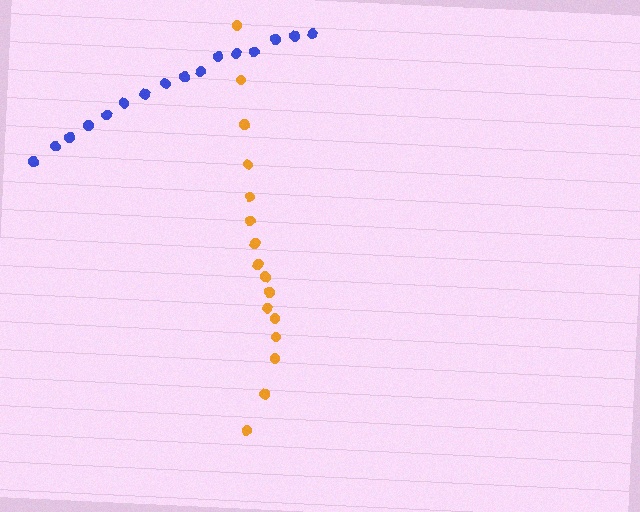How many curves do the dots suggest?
There are 2 distinct paths.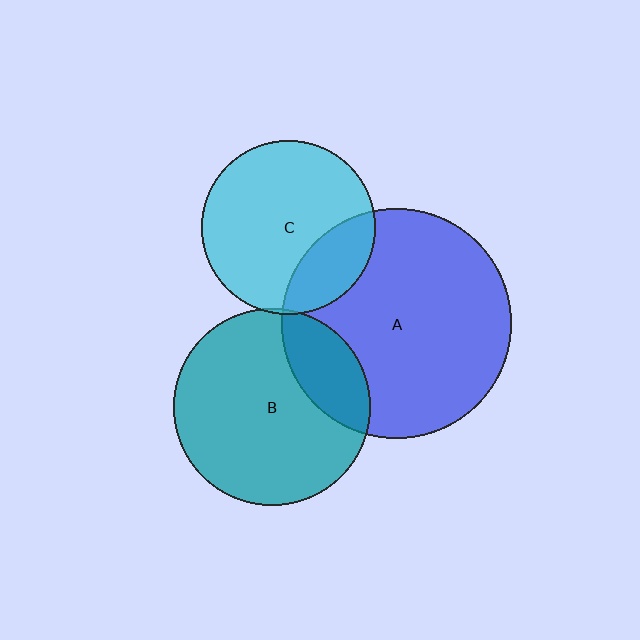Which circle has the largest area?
Circle A (blue).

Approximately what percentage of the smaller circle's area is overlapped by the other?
Approximately 25%.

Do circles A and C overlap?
Yes.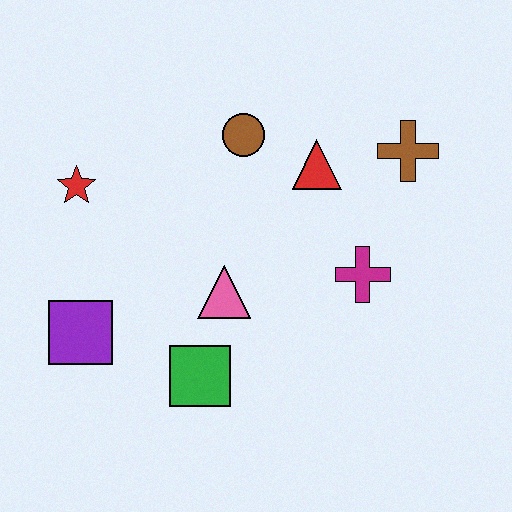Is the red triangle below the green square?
No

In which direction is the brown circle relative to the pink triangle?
The brown circle is above the pink triangle.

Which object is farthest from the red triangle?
The purple square is farthest from the red triangle.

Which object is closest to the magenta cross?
The red triangle is closest to the magenta cross.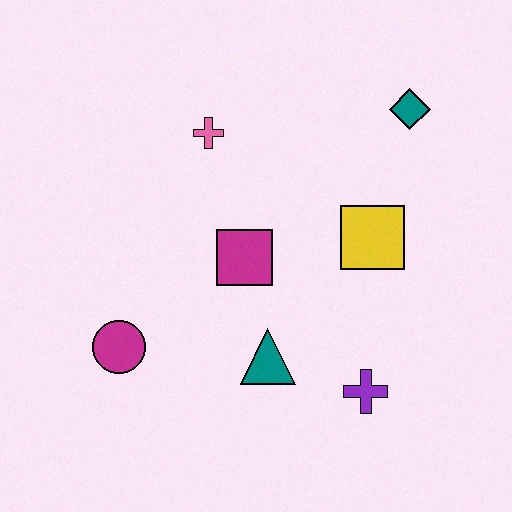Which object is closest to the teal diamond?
The yellow square is closest to the teal diamond.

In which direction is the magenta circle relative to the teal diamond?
The magenta circle is to the left of the teal diamond.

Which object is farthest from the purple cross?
The pink cross is farthest from the purple cross.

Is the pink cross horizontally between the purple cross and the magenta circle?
Yes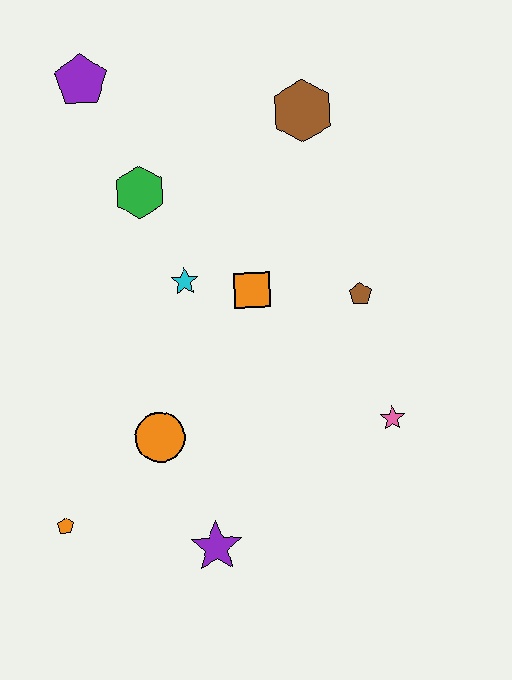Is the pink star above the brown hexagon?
No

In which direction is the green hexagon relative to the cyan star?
The green hexagon is above the cyan star.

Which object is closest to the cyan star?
The orange square is closest to the cyan star.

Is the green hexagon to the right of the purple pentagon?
Yes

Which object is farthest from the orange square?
The orange pentagon is farthest from the orange square.